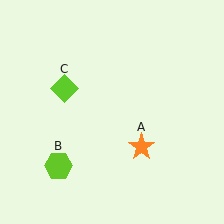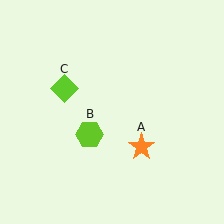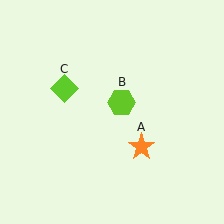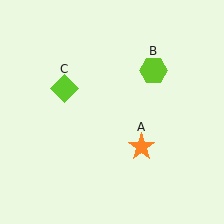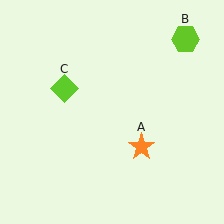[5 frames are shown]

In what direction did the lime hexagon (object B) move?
The lime hexagon (object B) moved up and to the right.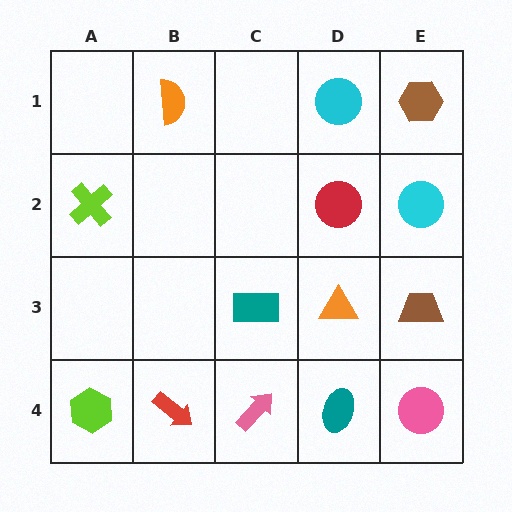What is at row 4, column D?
A teal ellipse.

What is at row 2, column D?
A red circle.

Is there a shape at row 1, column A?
No, that cell is empty.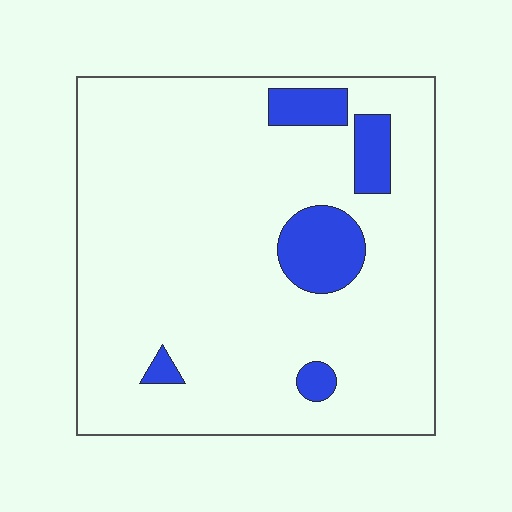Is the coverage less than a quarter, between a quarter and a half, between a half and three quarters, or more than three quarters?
Less than a quarter.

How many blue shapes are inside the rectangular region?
5.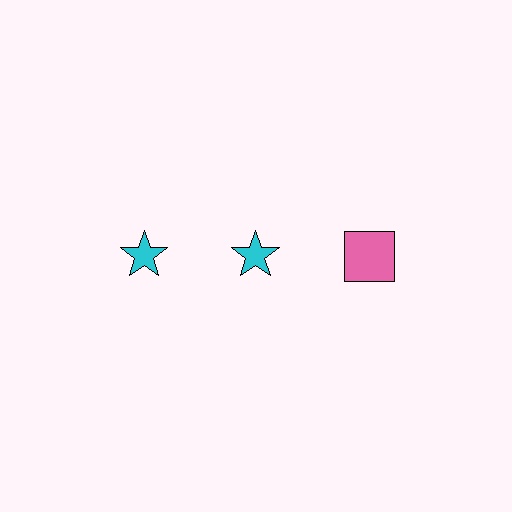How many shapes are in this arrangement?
There are 3 shapes arranged in a grid pattern.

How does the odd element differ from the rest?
It differs in both color (pink instead of cyan) and shape (square instead of star).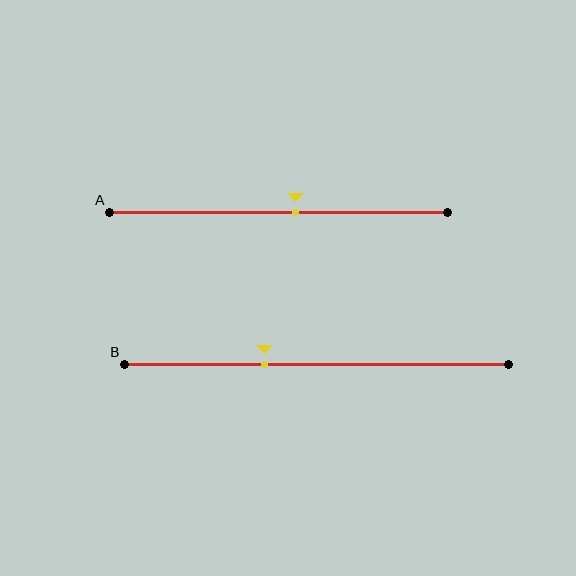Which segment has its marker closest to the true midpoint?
Segment A has its marker closest to the true midpoint.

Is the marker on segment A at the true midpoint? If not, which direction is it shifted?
No, the marker on segment A is shifted to the right by about 5% of the segment length.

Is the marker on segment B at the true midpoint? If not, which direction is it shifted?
No, the marker on segment B is shifted to the left by about 14% of the segment length.